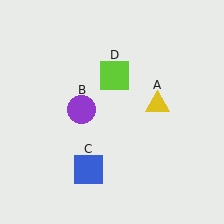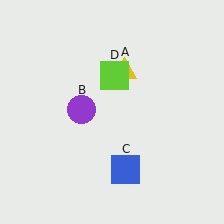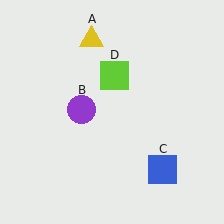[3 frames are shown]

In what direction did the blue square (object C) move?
The blue square (object C) moved right.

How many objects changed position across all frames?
2 objects changed position: yellow triangle (object A), blue square (object C).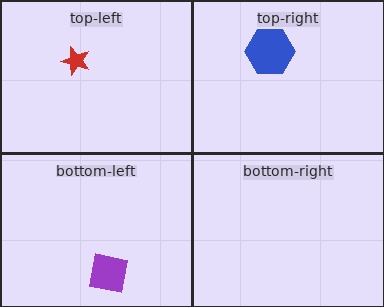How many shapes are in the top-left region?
1.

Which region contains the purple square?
The bottom-left region.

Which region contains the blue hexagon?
The top-right region.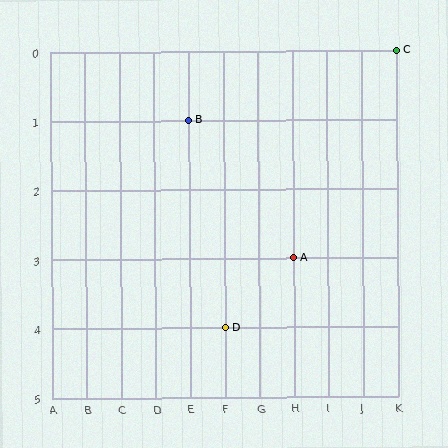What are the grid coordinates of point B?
Point B is at grid coordinates (E, 1).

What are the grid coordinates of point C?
Point C is at grid coordinates (K, 0).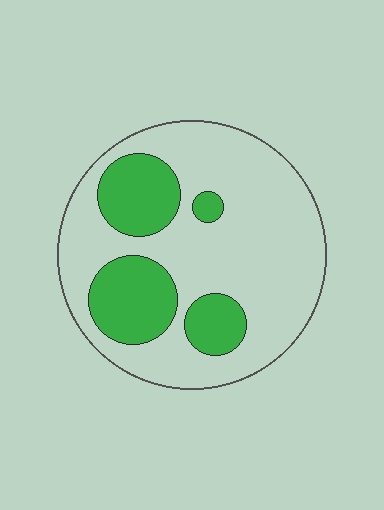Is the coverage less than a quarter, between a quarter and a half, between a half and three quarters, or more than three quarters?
Between a quarter and a half.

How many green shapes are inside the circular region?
4.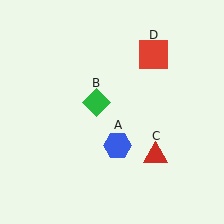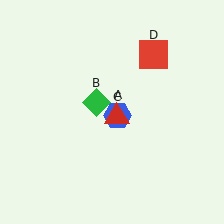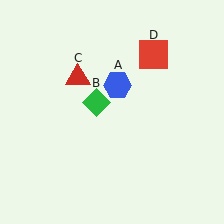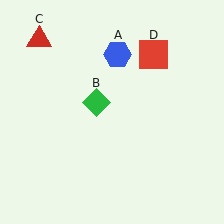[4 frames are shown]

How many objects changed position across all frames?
2 objects changed position: blue hexagon (object A), red triangle (object C).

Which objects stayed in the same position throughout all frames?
Green diamond (object B) and red square (object D) remained stationary.